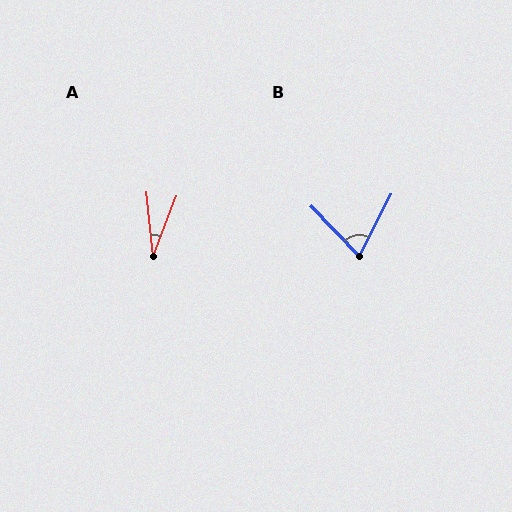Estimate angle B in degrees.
Approximately 71 degrees.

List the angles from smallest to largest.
A (27°), B (71°).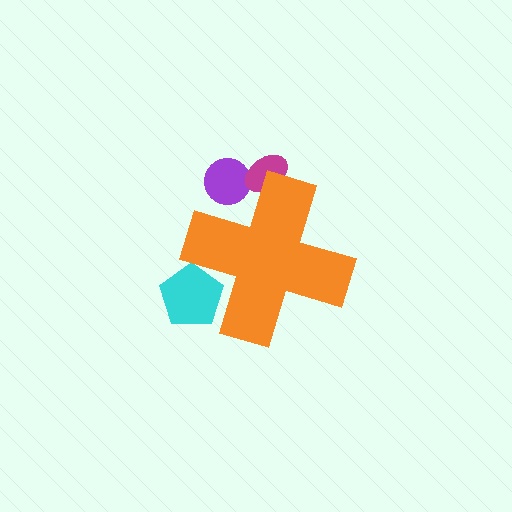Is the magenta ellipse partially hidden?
Yes, the magenta ellipse is partially hidden behind the orange cross.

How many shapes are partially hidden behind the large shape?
3 shapes are partially hidden.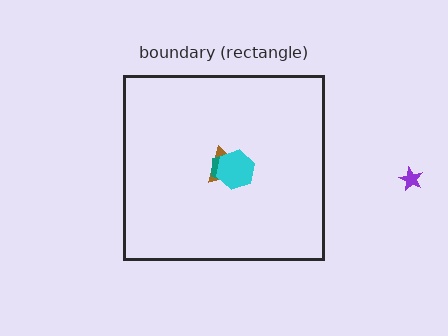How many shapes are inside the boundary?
3 inside, 1 outside.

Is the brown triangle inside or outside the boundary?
Inside.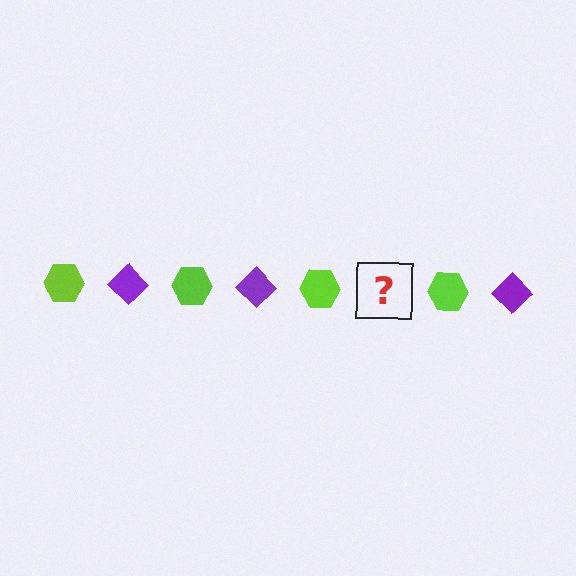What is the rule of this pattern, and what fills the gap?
The rule is that the pattern alternates between lime hexagon and purple diamond. The gap should be filled with a purple diamond.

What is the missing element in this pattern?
The missing element is a purple diamond.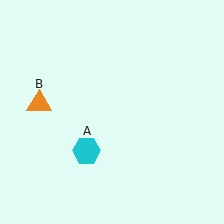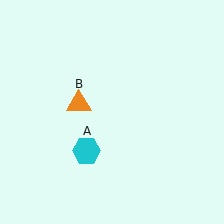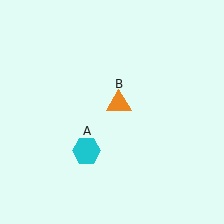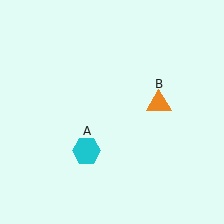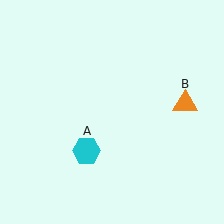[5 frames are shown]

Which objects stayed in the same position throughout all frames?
Cyan hexagon (object A) remained stationary.